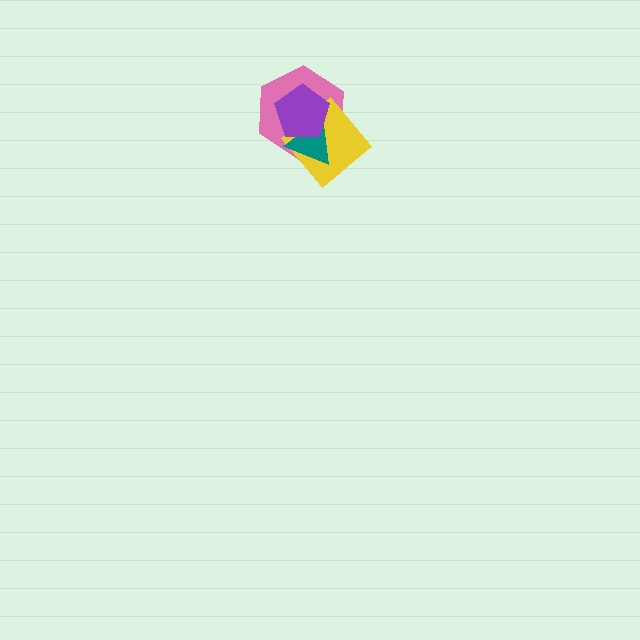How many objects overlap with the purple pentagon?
3 objects overlap with the purple pentagon.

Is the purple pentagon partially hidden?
No, no other shape covers it.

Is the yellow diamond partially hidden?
Yes, it is partially covered by another shape.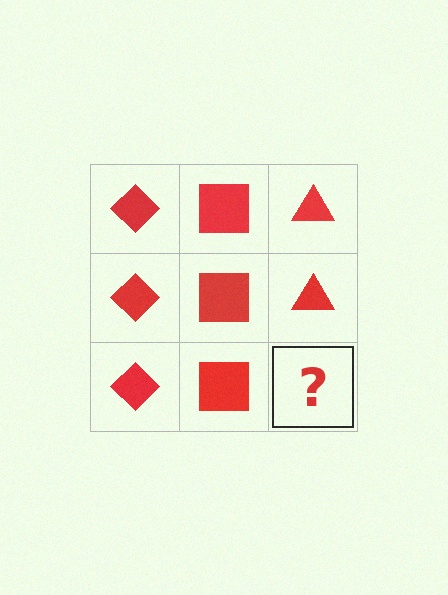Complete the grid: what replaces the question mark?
The question mark should be replaced with a red triangle.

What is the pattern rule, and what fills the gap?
The rule is that each column has a consistent shape. The gap should be filled with a red triangle.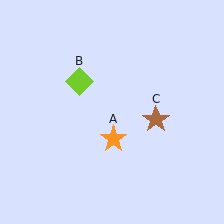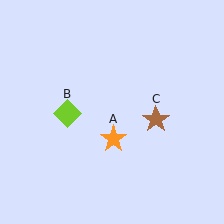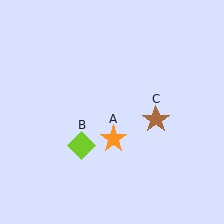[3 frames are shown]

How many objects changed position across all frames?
1 object changed position: lime diamond (object B).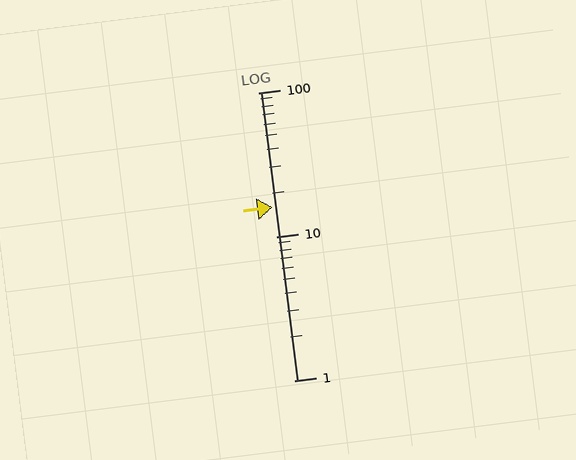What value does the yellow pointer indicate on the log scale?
The pointer indicates approximately 16.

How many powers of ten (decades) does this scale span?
The scale spans 2 decades, from 1 to 100.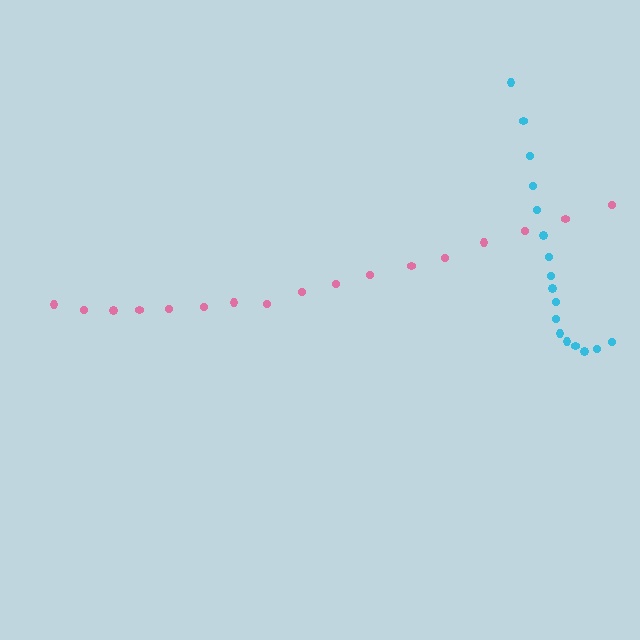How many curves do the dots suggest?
There are 2 distinct paths.